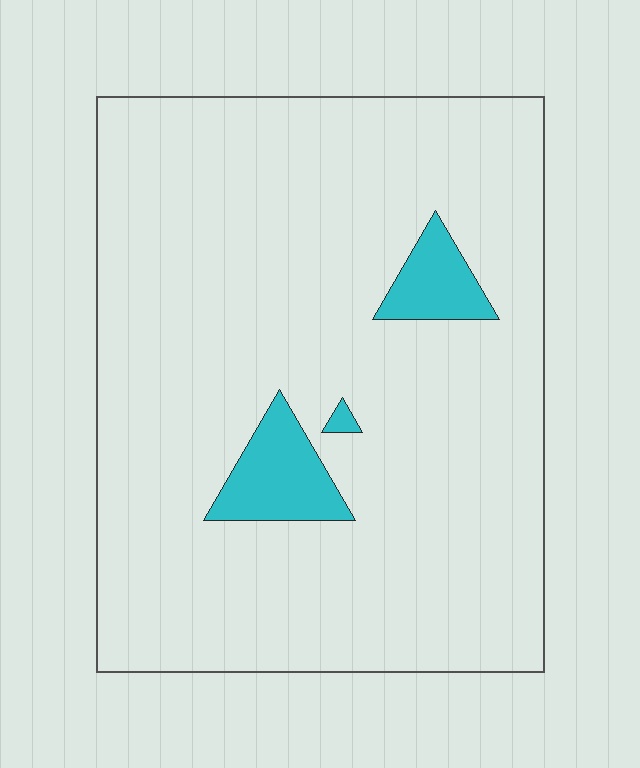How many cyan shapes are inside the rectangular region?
3.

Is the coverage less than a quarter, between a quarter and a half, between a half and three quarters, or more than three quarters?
Less than a quarter.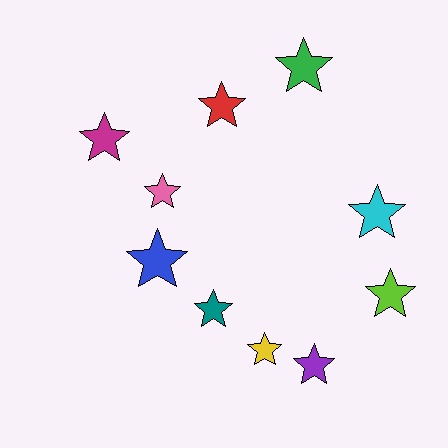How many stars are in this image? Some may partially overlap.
There are 10 stars.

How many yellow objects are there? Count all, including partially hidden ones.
There is 1 yellow object.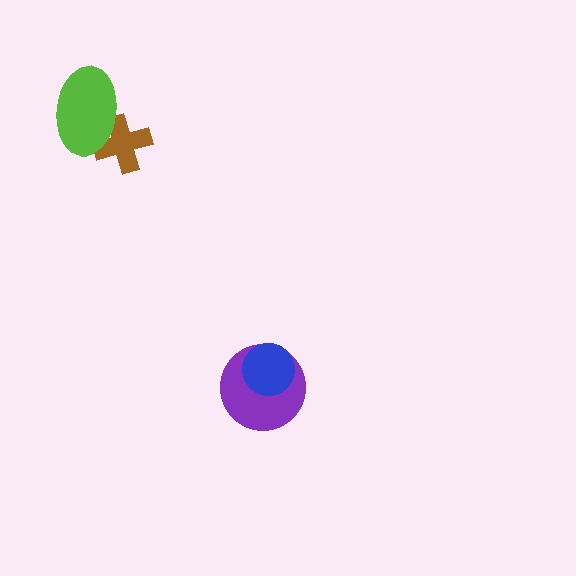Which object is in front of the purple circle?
The blue circle is in front of the purple circle.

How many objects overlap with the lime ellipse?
1 object overlaps with the lime ellipse.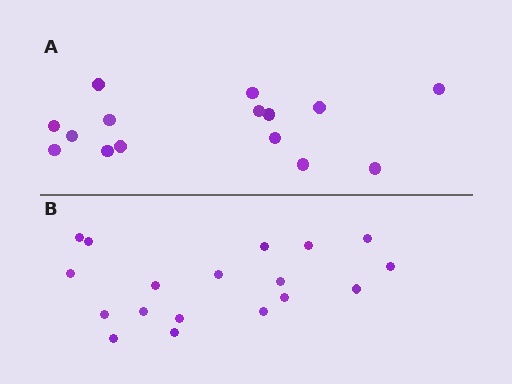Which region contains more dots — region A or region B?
Region B (the bottom region) has more dots.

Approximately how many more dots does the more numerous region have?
Region B has just a few more — roughly 2 or 3 more dots than region A.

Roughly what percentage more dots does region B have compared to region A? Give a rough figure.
About 20% more.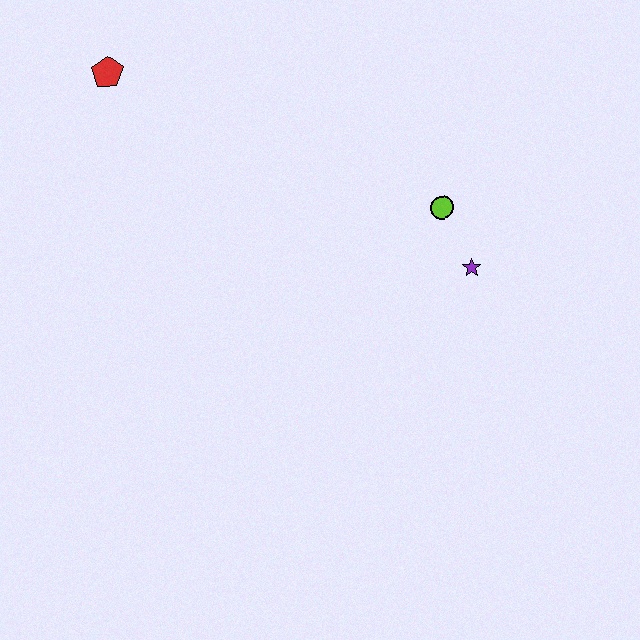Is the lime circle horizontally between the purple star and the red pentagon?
Yes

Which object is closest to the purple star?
The lime circle is closest to the purple star.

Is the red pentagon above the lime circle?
Yes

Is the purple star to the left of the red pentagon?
No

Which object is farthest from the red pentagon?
The purple star is farthest from the red pentagon.